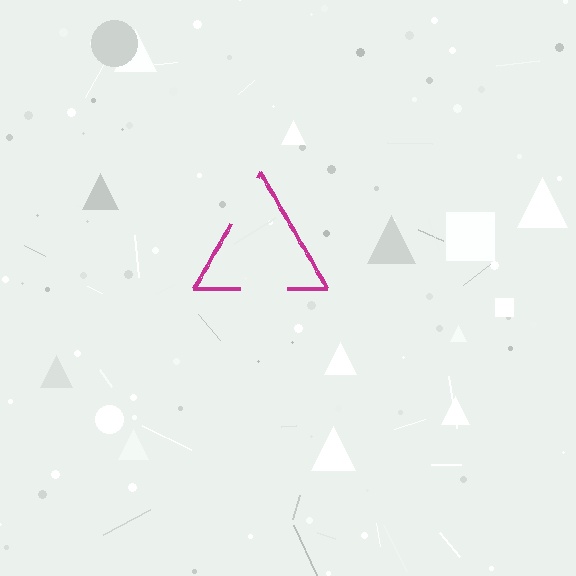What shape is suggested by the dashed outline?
The dashed outline suggests a triangle.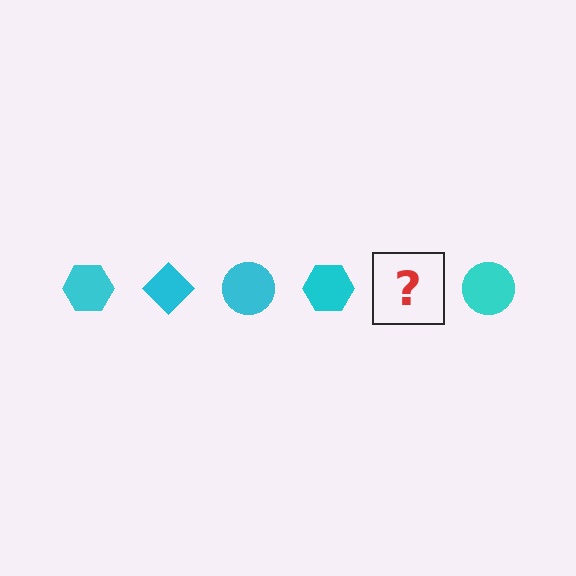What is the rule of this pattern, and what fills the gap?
The rule is that the pattern cycles through hexagon, diamond, circle shapes in cyan. The gap should be filled with a cyan diamond.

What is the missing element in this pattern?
The missing element is a cyan diamond.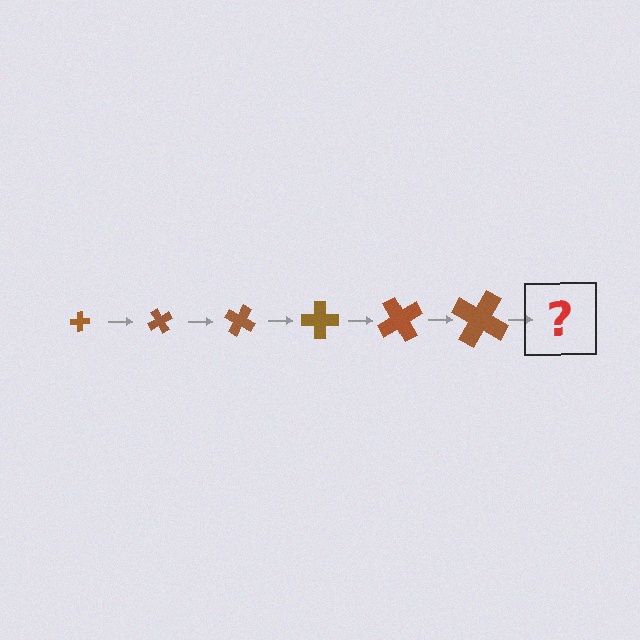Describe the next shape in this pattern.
It should be a cross, larger than the previous one and rotated 360 degrees from the start.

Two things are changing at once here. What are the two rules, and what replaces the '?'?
The two rules are that the cross grows larger each step and it rotates 60 degrees each step. The '?' should be a cross, larger than the previous one and rotated 360 degrees from the start.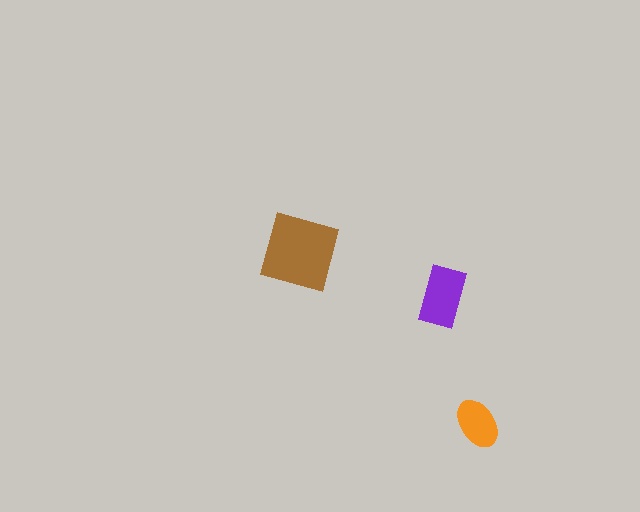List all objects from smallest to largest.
The orange ellipse, the purple rectangle, the brown square.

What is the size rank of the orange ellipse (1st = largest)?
3rd.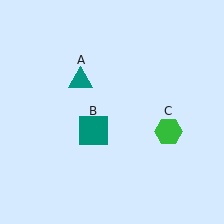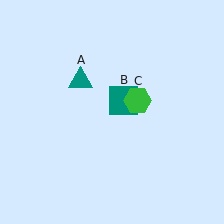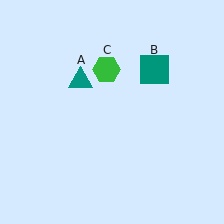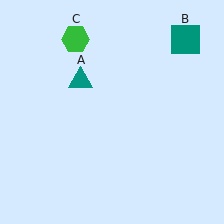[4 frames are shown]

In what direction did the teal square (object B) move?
The teal square (object B) moved up and to the right.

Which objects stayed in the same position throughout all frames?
Teal triangle (object A) remained stationary.